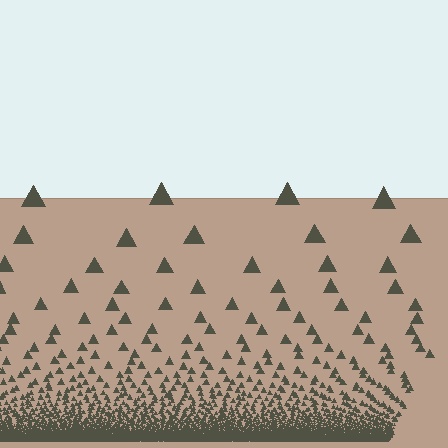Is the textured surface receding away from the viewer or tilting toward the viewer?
The surface appears to tilt toward the viewer. Texture elements get larger and sparser toward the top.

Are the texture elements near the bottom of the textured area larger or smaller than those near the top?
Smaller. The gradient is inverted — elements near the bottom are smaller and denser.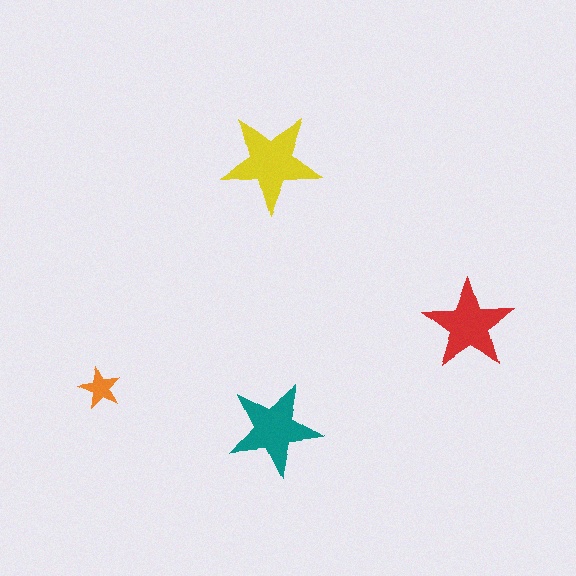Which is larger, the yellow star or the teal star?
The yellow one.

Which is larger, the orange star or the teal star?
The teal one.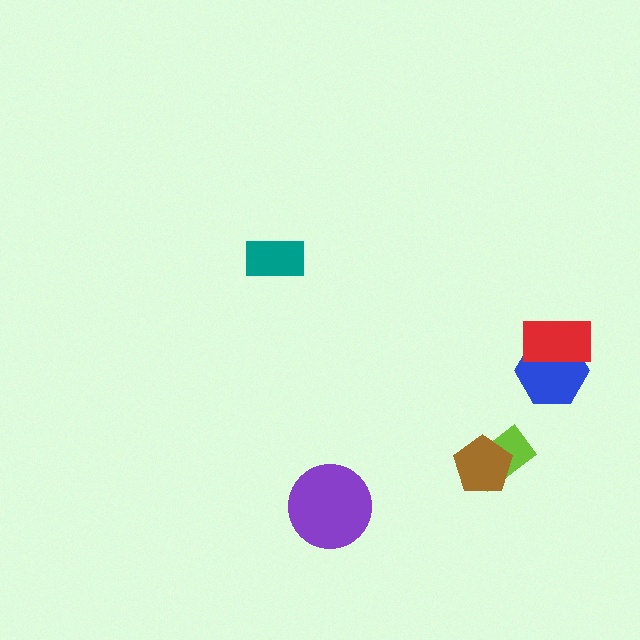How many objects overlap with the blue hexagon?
1 object overlaps with the blue hexagon.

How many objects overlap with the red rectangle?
1 object overlaps with the red rectangle.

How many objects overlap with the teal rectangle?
0 objects overlap with the teal rectangle.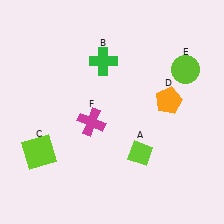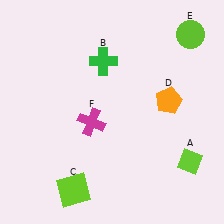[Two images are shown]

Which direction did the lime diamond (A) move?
The lime diamond (A) moved right.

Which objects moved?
The objects that moved are: the lime diamond (A), the lime square (C), the lime circle (E).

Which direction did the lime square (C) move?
The lime square (C) moved down.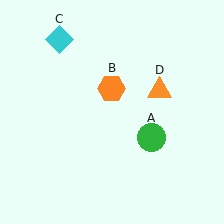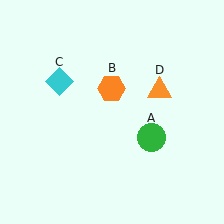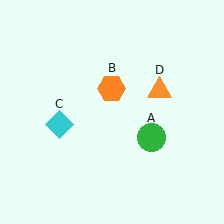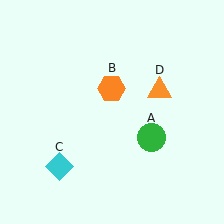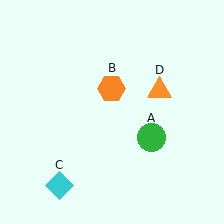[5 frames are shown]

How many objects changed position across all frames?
1 object changed position: cyan diamond (object C).